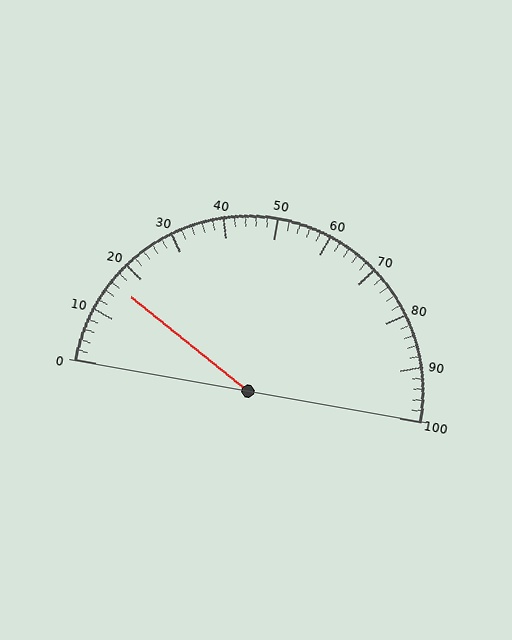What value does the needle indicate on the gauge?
The needle indicates approximately 16.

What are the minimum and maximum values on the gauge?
The gauge ranges from 0 to 100.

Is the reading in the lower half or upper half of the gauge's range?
The reading is in the lower half of the range (0 to 100).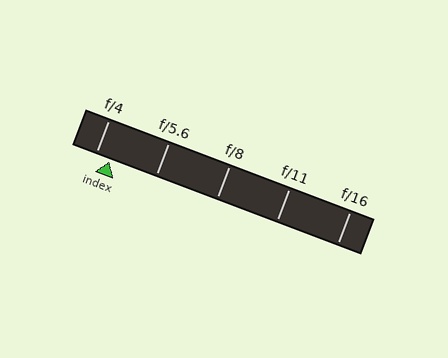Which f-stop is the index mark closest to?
The index mark is closest to f/4.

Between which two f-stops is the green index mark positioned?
The index mark is between f/4 and f/5.6.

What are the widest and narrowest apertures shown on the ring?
The widest aperture shown is f/4 and the narrowest is f/16.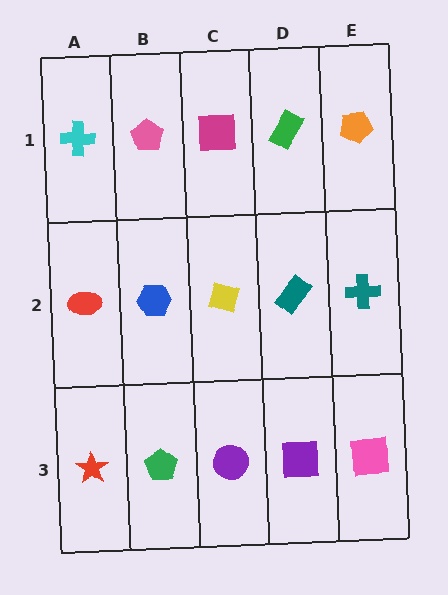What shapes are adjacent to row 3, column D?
A teal rectangle (row 2, column D), a purple circle (row 3, column C), a pink square (row 3, column E).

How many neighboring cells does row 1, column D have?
3.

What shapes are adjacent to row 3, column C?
A yellow diamond (row 2, column C), a green pentagon (row 3, column B), a purple square (row 3, column D).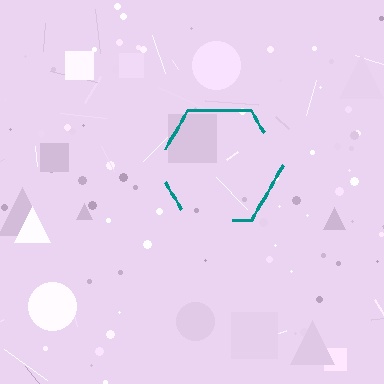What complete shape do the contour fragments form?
The contour fragments form a hexagon.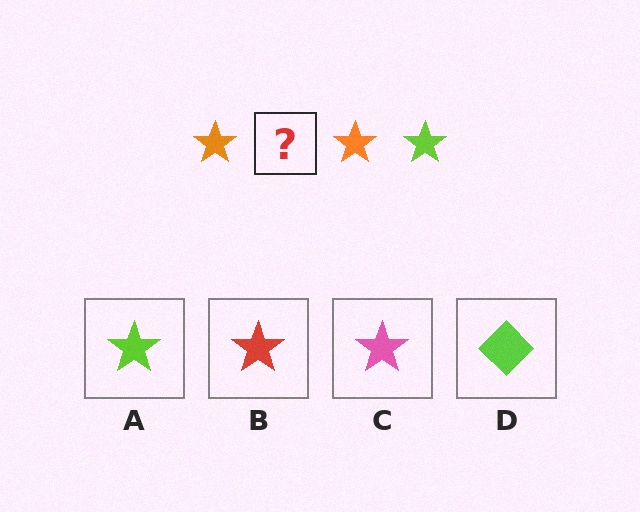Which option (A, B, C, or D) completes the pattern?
A.